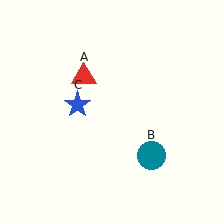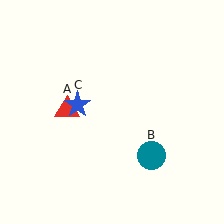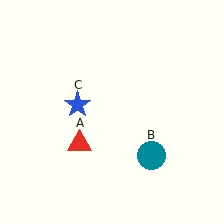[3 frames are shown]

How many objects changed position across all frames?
1 object changed position: red triangle (object A).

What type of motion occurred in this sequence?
The red triangle (object A) rotated counterclockwise around the center of the scene.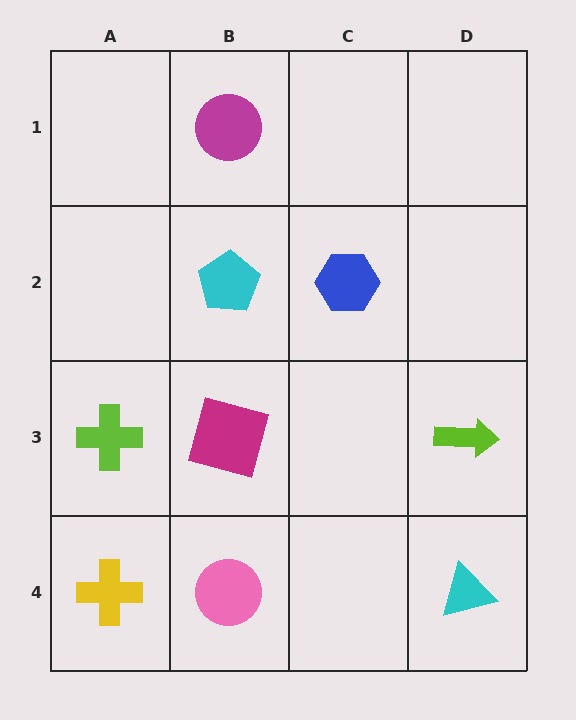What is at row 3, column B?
A magenta square.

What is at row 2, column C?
A blue hexagon.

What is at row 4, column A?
A yellow cross.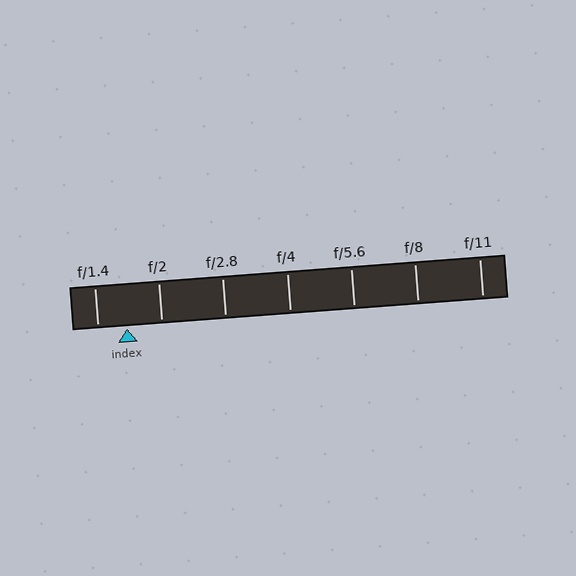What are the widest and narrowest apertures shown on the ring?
The widest aperture shown is f/1.4 and the narrowest is f/11.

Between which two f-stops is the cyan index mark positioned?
The index mark is between f/1.4 and f/2.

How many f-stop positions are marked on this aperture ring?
There are 7 f-stop positions marked.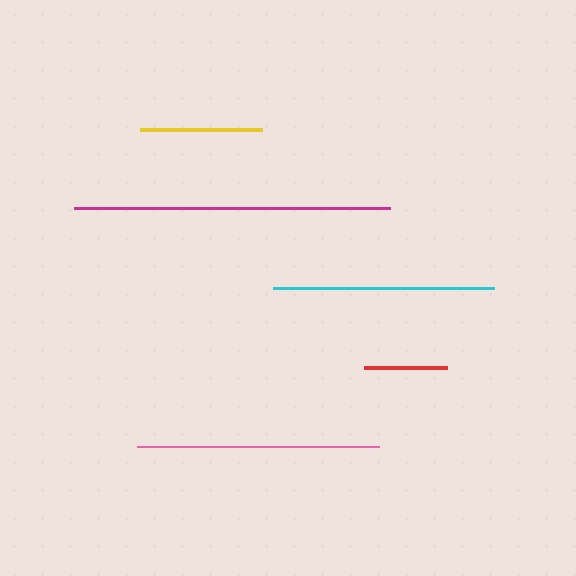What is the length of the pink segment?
The pink segment is approximately 241 pixels long.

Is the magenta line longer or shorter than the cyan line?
The magenta line is longer than the cyan line.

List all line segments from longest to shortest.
From longest to shortest: magenta, pink, cyan, yellow, red.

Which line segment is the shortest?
The red line is the shortest at approximately 83 pixels.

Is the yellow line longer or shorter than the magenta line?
The magenta line is longer than the yellow line.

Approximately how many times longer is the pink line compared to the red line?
The pink line is approximately 2.9 times the length of the red line.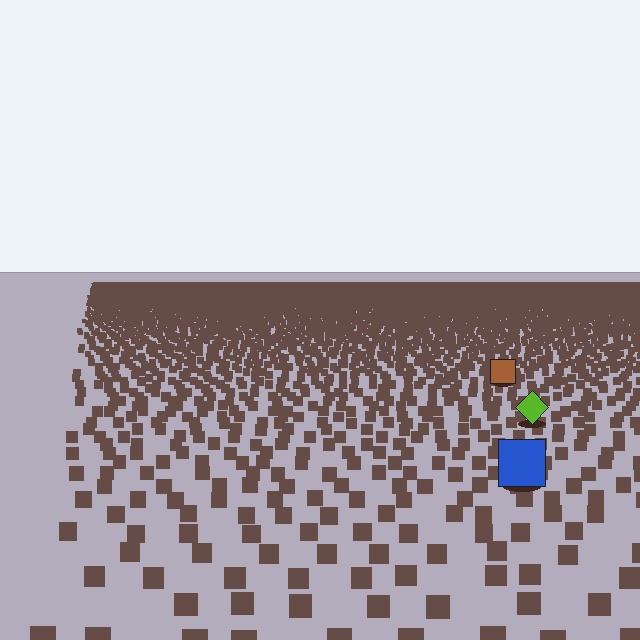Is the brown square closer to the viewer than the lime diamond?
No. The lime diamond is closer — you can tell from the texture gradient: the ground texture is coarser near it.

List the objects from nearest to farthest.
From nearest to farthest: the blue square, the lime diamond, the brown square.